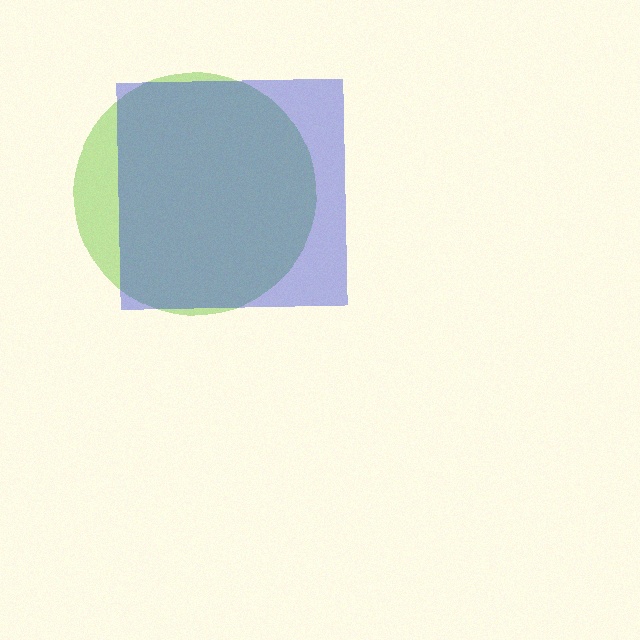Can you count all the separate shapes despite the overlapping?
Yes, there are 2 separate shapes.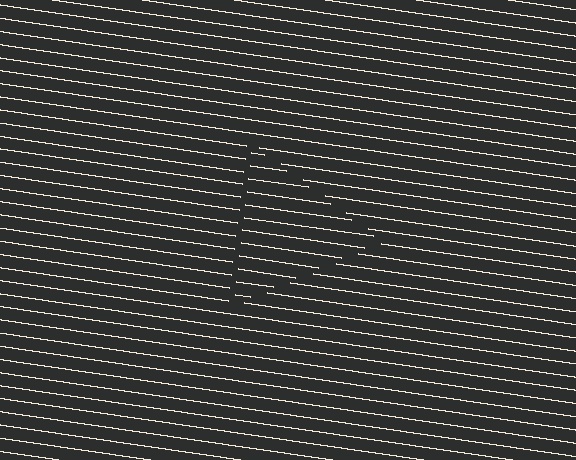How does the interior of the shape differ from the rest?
The interior of the shape contains the same grating, shifted by half a period — the contour is defined by the phase discontinuity where line-ends from the inner and outer gratings abut.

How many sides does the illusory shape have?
3 sides — the line-ends trace a triangle.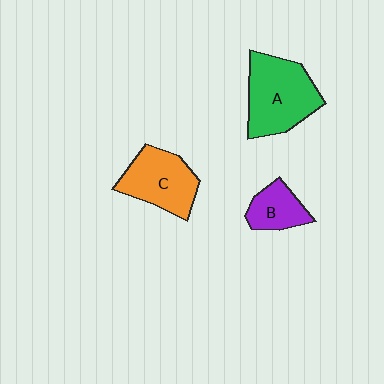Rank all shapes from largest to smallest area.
From largest to smallest: A (green), C (orange), B (purple).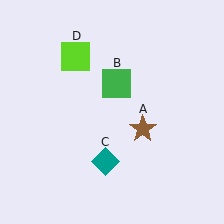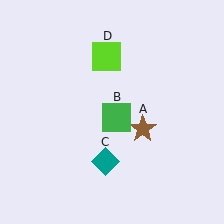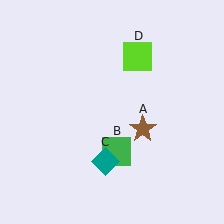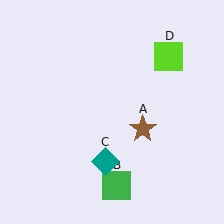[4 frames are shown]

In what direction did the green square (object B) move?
The green square (object B) moved down.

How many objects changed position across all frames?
2 objects changed position: green square (object B), lime square (object D).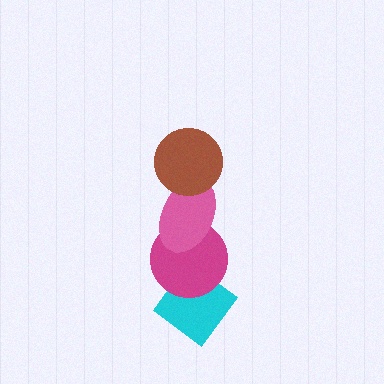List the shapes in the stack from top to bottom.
From top to bottom: the brown circle, the pink ellipse, the magenta circle, the cyan diamond.